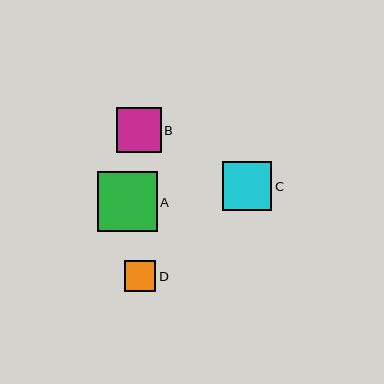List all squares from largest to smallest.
From largest to smallest: A, C, B, D.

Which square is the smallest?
Square D is the smallest with a size of approximately 31 pixels.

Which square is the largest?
Square A is the largest with a size of approximately 60 pixels.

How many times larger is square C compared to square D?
Square C is approximately 1.6 times the size of square D.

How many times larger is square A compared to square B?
Square A is approximately 1.3 times the size of square B.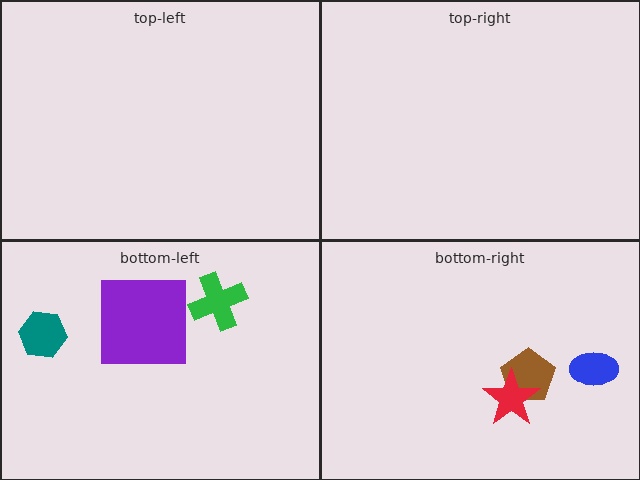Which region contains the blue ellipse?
The bottom-right region.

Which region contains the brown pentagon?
The bottom-right region.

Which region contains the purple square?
The bottom-left region.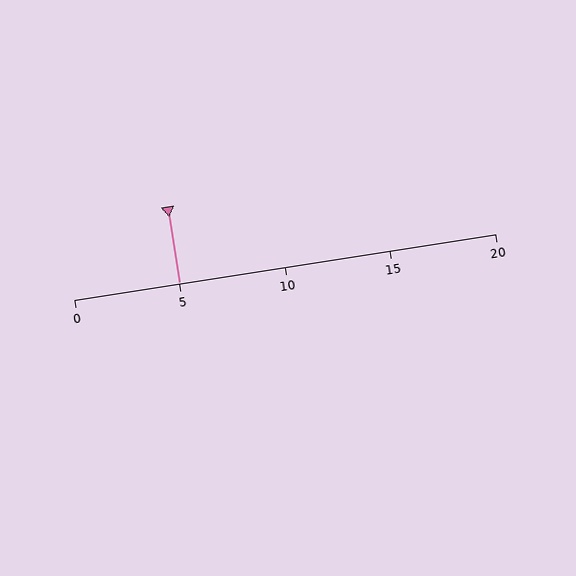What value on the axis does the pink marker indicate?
The marker indicates approximately 5.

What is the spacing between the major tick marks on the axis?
The major ticks are spaced 5 apart.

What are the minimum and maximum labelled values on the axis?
The axis runs from 0 to 20.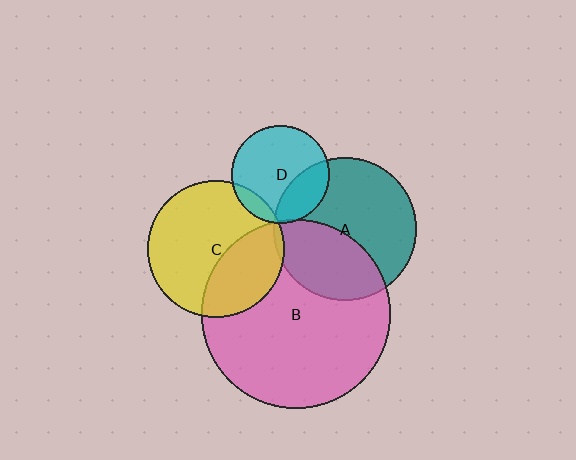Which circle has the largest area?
Circle B (pink).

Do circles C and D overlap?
Yes.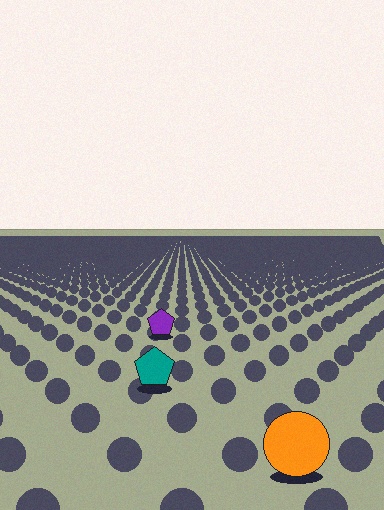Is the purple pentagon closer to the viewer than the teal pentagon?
No. The teal pentagon is closer — you can tell from the texture gradient: the ground texture is coarser near it.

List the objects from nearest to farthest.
From nearest to farthest: the orange circle, the teal pentagon, the purple pentagon.